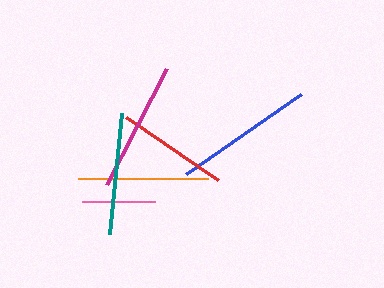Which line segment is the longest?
The blue line is the longest at approximately 141 pixels.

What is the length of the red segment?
The red segment is approximately 111 pixels long.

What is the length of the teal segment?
The teal segment is approximately 122 pixels long.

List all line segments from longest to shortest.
From longest to shortest: blue, magenta, orange, teal, red, pink.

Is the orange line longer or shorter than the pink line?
The orange line is longer than the pink line.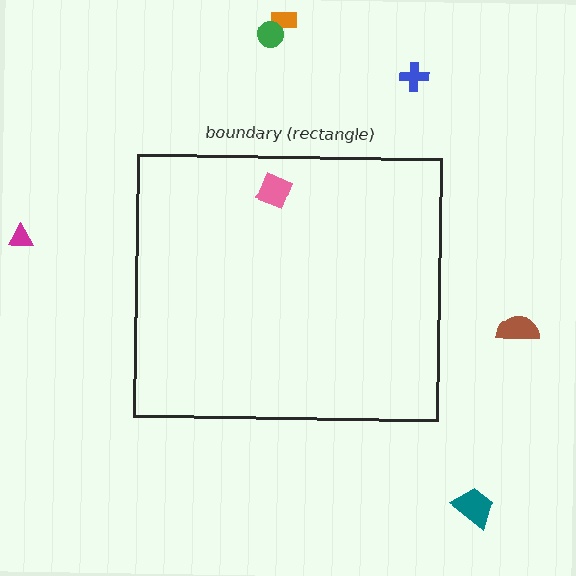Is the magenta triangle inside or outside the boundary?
Outside.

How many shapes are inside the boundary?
1 inside, 6 outside.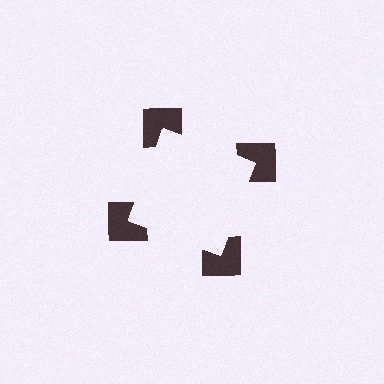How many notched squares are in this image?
There are 4 — one at each vertex of the illusory square.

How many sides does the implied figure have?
4 sides.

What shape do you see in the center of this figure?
An illusory square — its edges are inferred from the aligned wedge cuts in the notched squares, not physically drawn.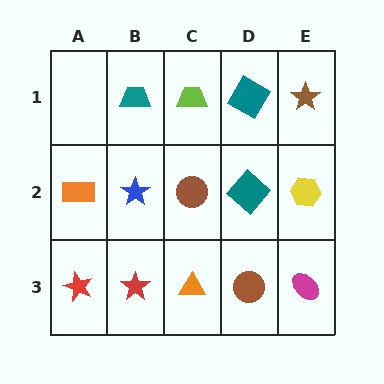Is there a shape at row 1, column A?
No, that cell is empty.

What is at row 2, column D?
A teal diamond.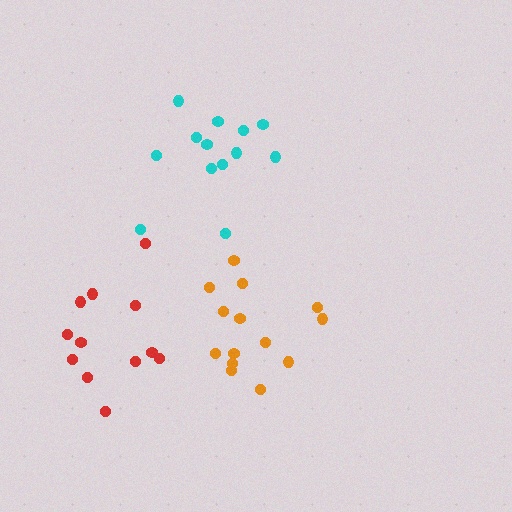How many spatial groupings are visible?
There are 3 spatial groupings.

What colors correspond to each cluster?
The clusters are colored: orange, red, cyan.